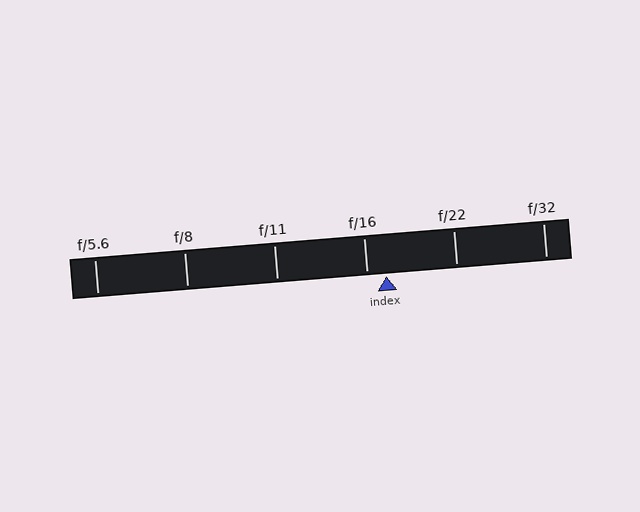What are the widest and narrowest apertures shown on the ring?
The widest aperture shown is f/5.6 and the narrowest is f/32.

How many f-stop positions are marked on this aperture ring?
There are 6 f-stop positions marked.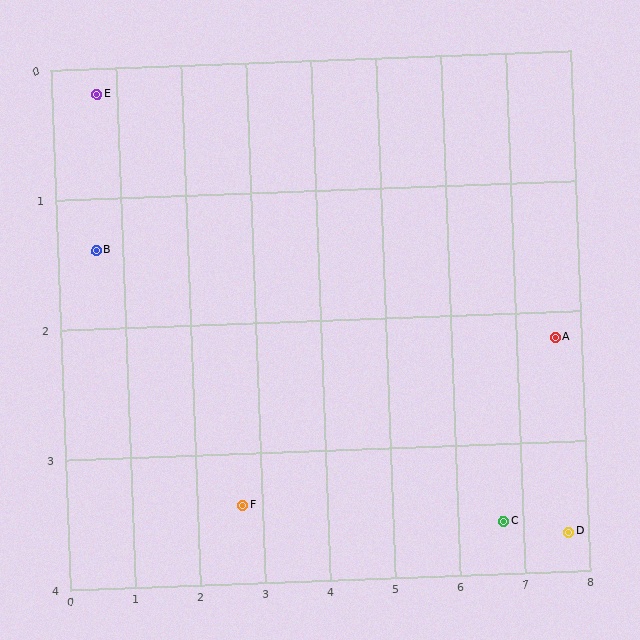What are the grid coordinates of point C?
Point C is at approximately (6.7, 3.6).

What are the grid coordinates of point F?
Point F is at approximately (2.7, 3.4).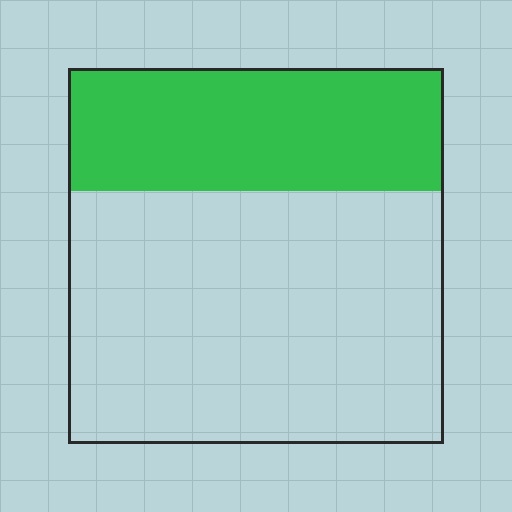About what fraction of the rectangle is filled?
About one third (1/3).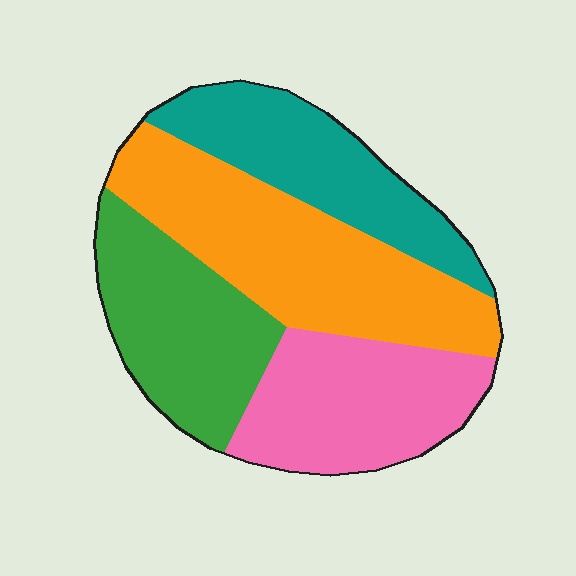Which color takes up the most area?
Orange, at roughly 35%.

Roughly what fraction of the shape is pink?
Pink takes up less than a quarter of the shape.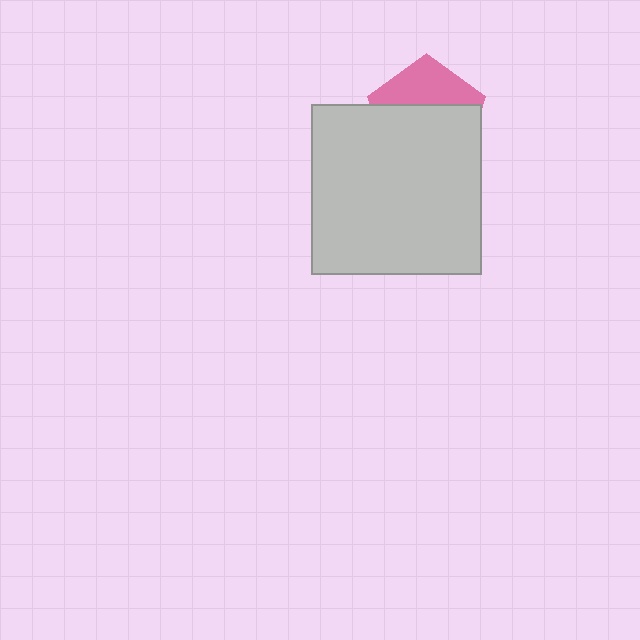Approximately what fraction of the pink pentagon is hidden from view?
Roughly 64% of the pink pentagon is hidden behind the light gray square.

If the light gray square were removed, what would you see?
You would see the complete pink pentagon.